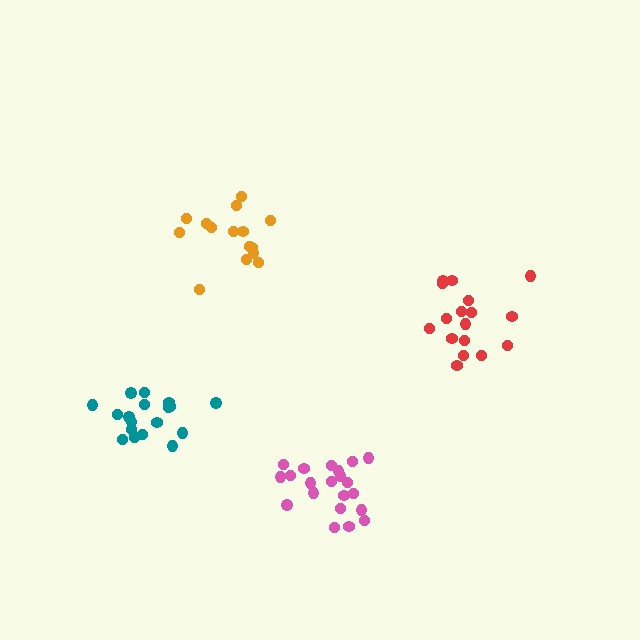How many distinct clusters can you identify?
There are 4 distinct clusters.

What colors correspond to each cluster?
The clusters are colored: pink, orange, teal, red.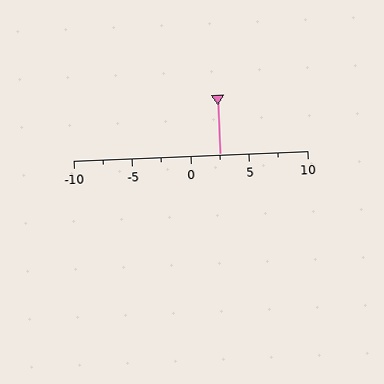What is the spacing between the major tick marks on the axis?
The major ticks are spaced 5 apart.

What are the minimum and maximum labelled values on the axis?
The axis runs from -10 to 10.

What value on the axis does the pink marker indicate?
The marker indicates approximately 2.5.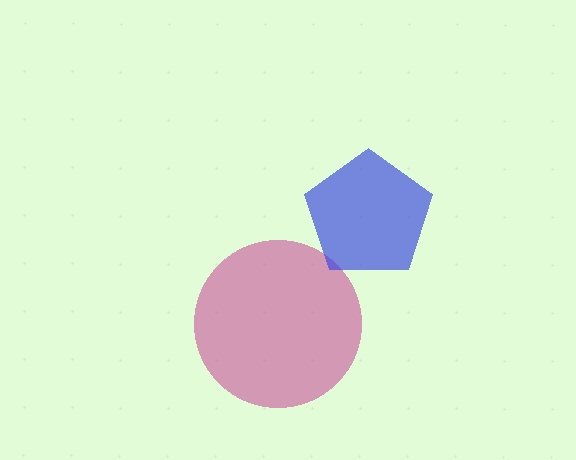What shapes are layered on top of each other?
The layered shapes are: a magenta circle, a blue pentagon.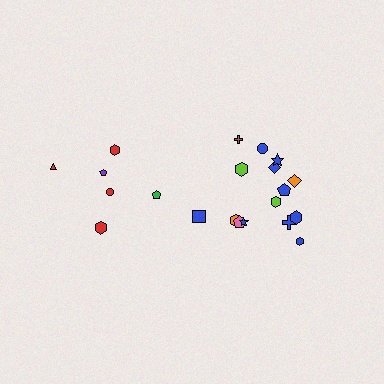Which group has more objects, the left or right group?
The right group.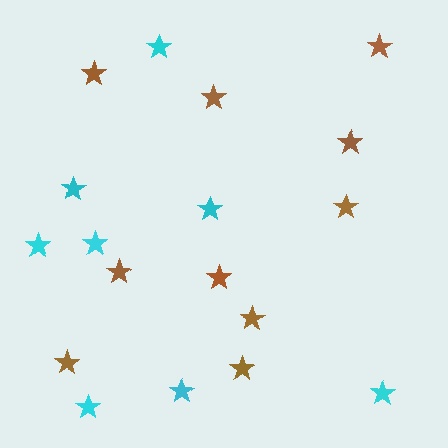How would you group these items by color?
There are 2 groups: one group of brown stars (10) and one group of cyan stars (8).